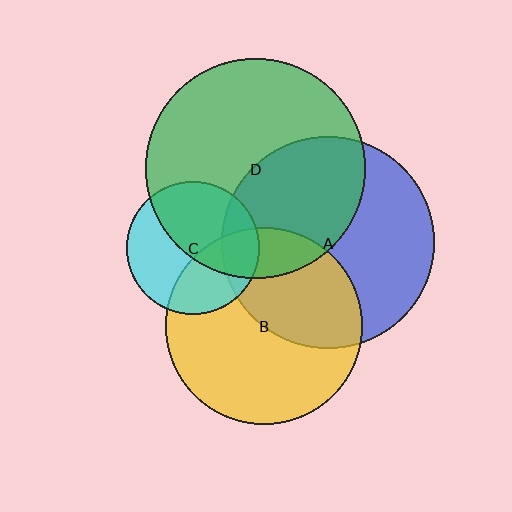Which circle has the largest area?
Circle D (green).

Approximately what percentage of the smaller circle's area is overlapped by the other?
Approximately 45%.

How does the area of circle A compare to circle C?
Approximately 2.6 times.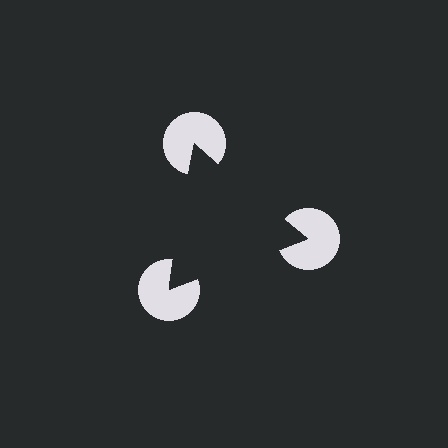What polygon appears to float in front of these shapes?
An illusory triangle — its edges are inferred from the aligned wedge cuts in the pac-man discs, not physically drawn.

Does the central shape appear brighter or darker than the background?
It typically appears slightly darker than the background, even though no actual brightness change is drawn.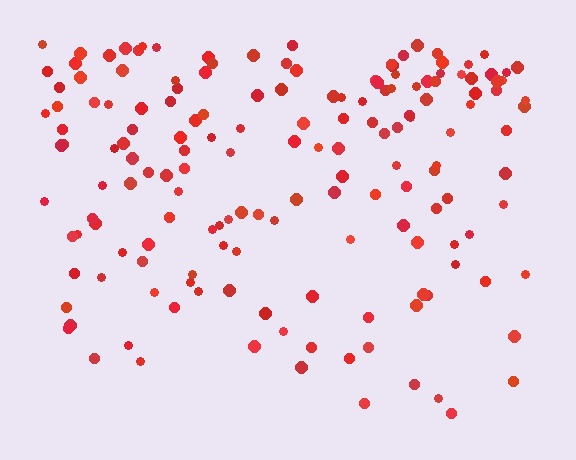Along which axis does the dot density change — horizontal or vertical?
Vertical.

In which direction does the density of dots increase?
From bottom to top, with the top side densest.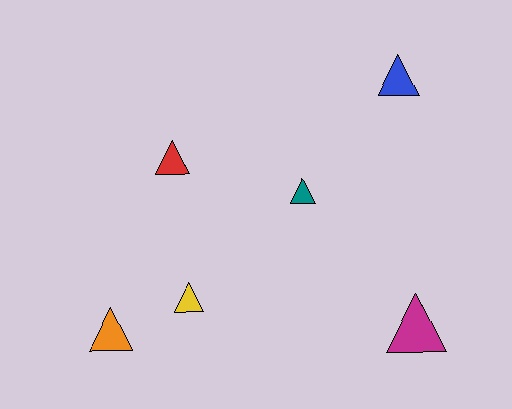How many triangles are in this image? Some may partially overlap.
There are 6 triangles.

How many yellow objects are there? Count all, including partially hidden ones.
There is 1 yellow object.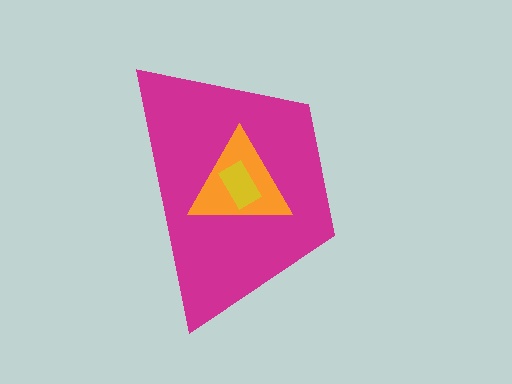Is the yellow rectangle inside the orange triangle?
Yes.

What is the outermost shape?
The magenta trapezoid.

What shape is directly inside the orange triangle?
The yellow rectangle.